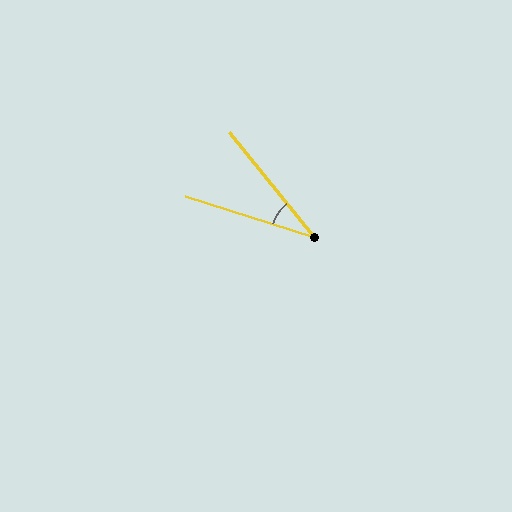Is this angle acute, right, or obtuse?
It is acute.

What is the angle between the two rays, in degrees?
Approximately 33 degrees.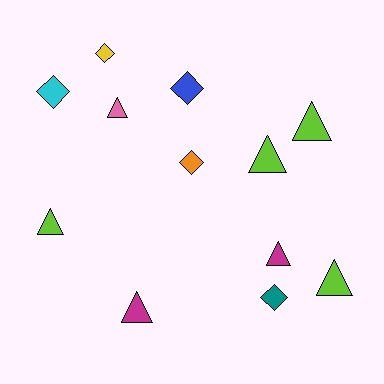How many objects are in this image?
There are 12 objects.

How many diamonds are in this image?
There are 5 diamonds.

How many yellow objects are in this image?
There is 1 yellow object.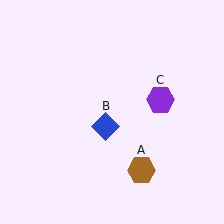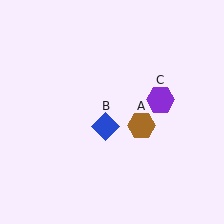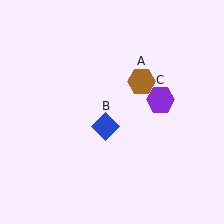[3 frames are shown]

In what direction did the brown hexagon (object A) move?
The brown hexagon (object A) moved up.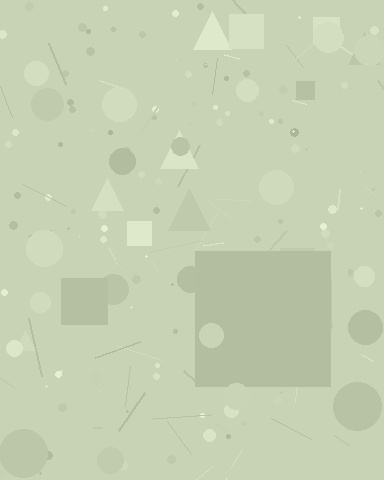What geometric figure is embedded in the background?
A square is embedded in the background.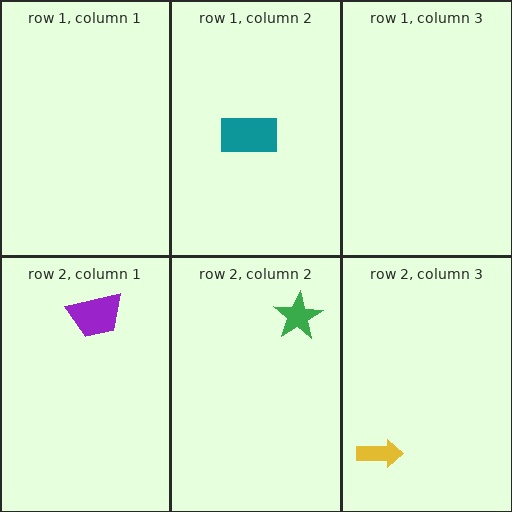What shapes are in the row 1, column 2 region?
The teal rectangle.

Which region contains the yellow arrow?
The row 2, column 3 region.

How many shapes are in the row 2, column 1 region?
1.